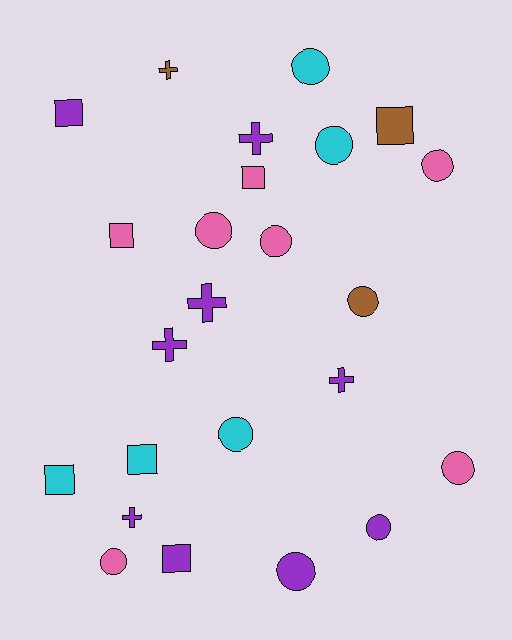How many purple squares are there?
There are 2 purple squares.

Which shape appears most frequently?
Circle, with 11 objects.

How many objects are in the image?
There are 24 objects.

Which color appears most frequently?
Purple, with 9 objects.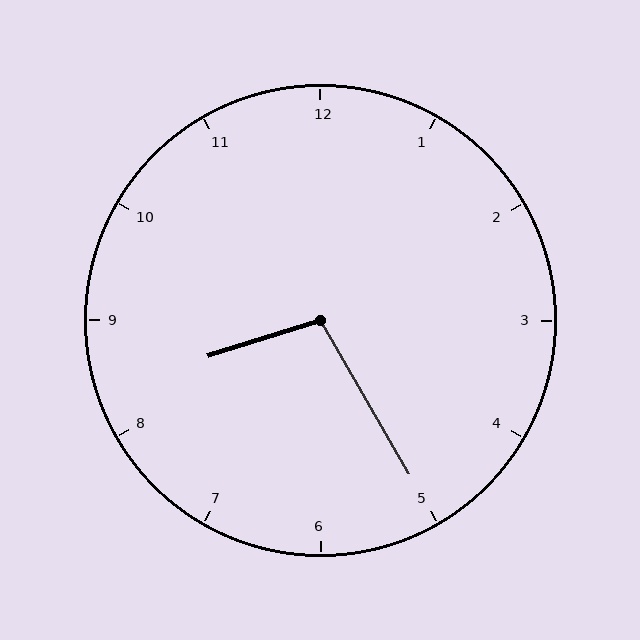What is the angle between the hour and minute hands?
Approximately 102 degrees.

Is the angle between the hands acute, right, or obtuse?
It is obtuse.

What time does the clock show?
8:25.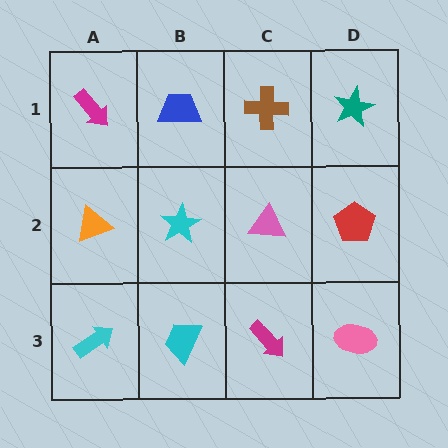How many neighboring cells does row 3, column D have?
2.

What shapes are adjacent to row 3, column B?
A cyan star (row 2, column B), a cyan arrow (row 3, column A), a magenta arrow (row 3, column C).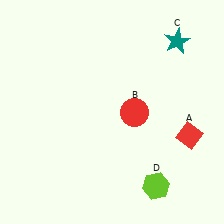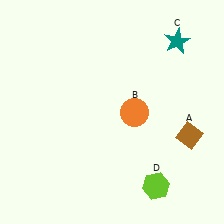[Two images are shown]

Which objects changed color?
A changed from red to brown. B changed from red to orange.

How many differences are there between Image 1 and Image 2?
There are 2 differences between the two images.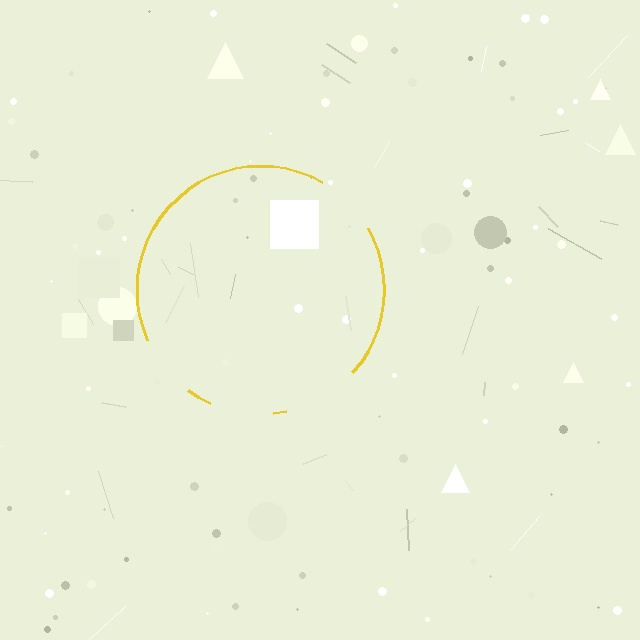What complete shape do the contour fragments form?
The contour fragments form a circle.